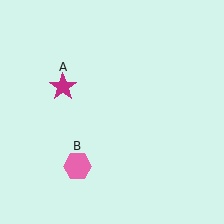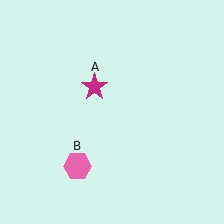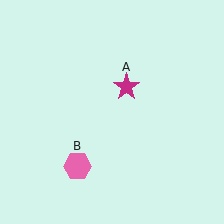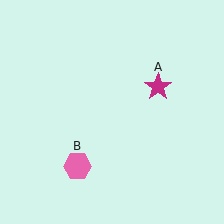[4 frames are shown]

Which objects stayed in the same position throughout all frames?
Pink hexagon (object B) remained stationary.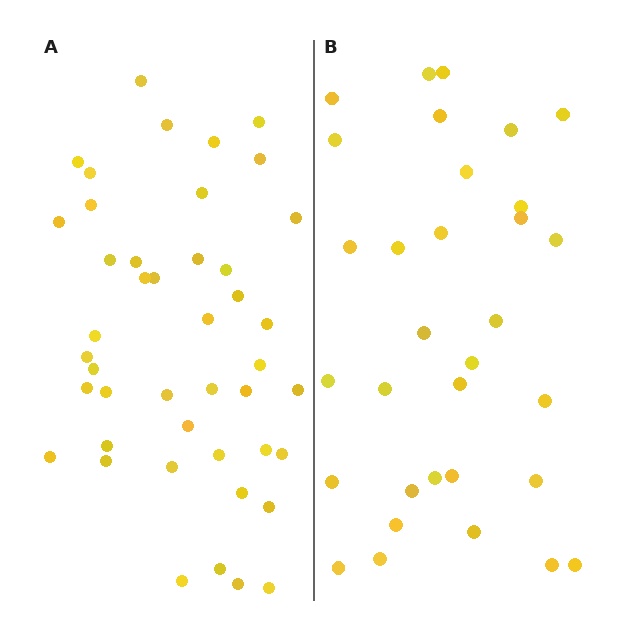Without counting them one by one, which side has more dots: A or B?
Region A (the left region) has more dots.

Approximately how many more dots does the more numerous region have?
Region A has roughly 12 or so more dots than region B.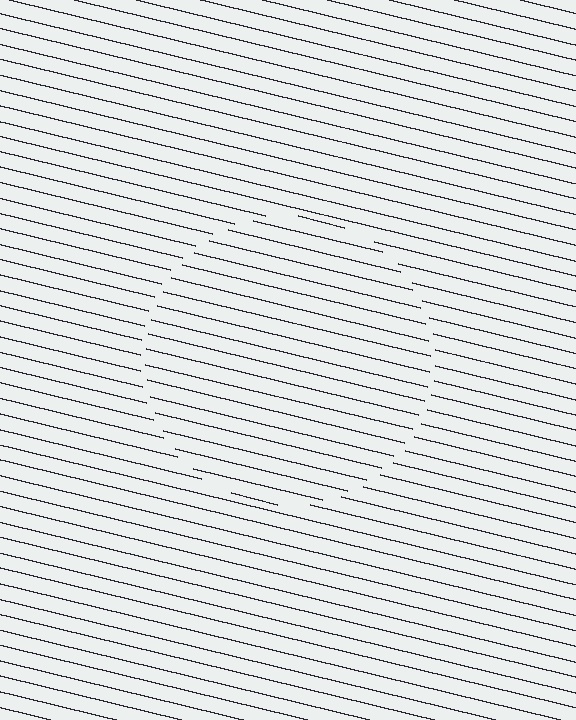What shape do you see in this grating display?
An illusory circle. The interior of the shape contains the same grating, shifted by half a period — the contour is defined by the phase discontinuity where line-ends from the inner and outer gratings abut.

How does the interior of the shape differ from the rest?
The interior of the shape contains the same grating, shifted by half a period — the contour is defined by the phase discontinuity where line-ends from the inner and outer gratings abut.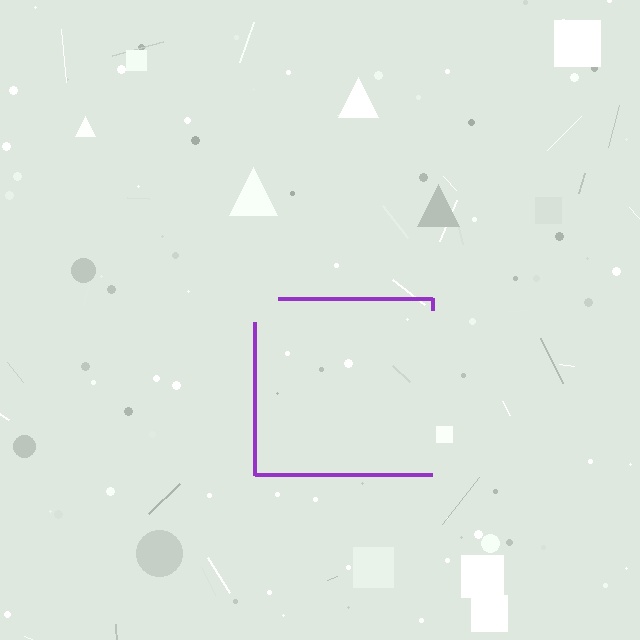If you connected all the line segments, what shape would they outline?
They would outline a square.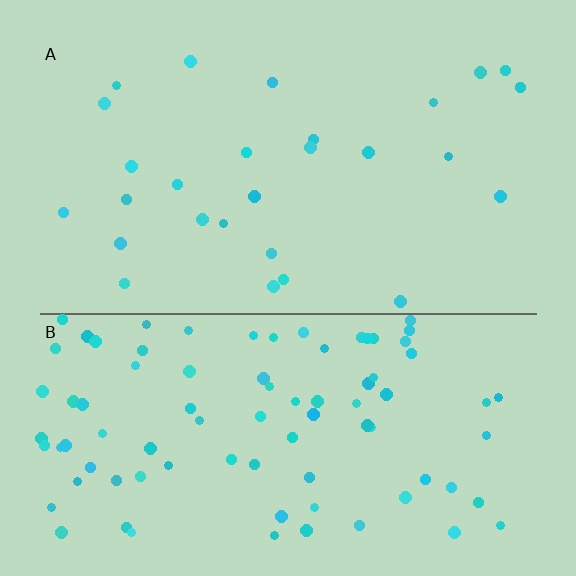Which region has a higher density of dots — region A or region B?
B (the bottom).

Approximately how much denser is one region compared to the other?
Approximately 3.1× — region B over region A.